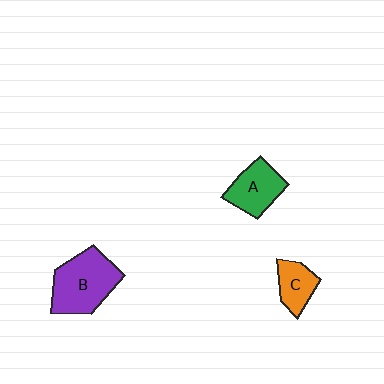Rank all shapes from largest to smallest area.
From largest to smallest: B (purple), A (green), C (orange).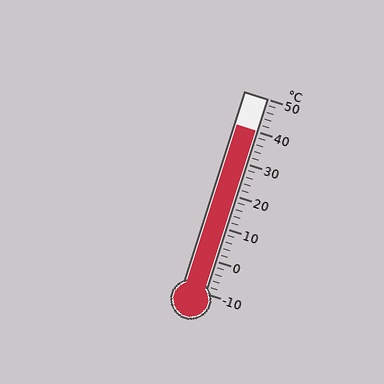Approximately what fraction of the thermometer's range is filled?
The thermometer is filled to approximately 85% of its range.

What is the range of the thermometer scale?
The thermometer scale ranges from -10°C to 50°C.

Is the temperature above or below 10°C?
The temperature is above 10°C.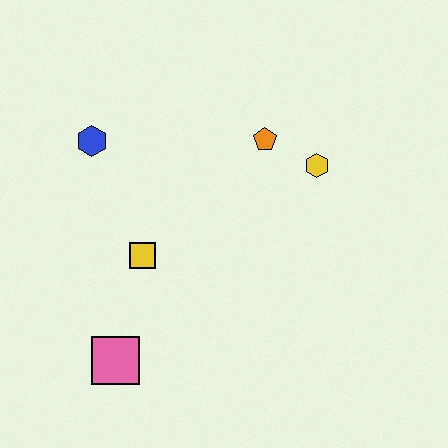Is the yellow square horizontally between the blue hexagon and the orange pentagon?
Yes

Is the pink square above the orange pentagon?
No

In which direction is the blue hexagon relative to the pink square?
The blue hexagon is above the pink square.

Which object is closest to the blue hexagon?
The yellow square is closest to the blue hexagon.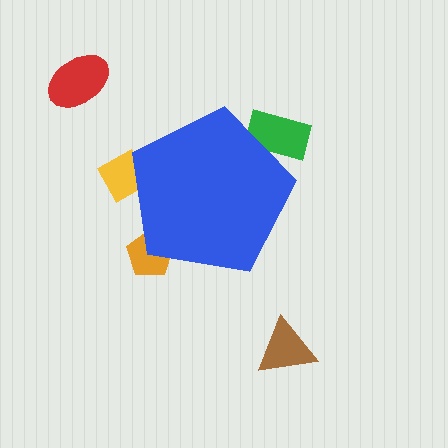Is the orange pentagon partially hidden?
Yes, the orange pentagon is partially hidden behind the blue pentagon.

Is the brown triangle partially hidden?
No, the brown triangle is fully visible.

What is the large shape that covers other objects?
A blue pentagon.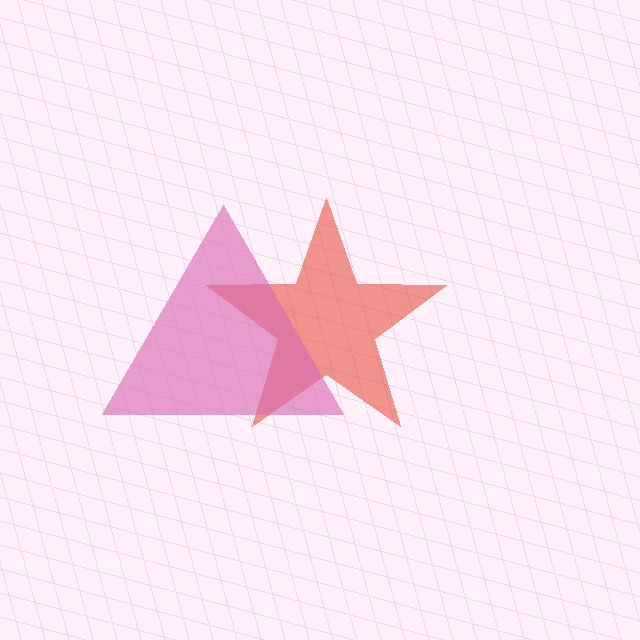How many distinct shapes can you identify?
There are 2 distinct shapes: a red star, a pink triangle.